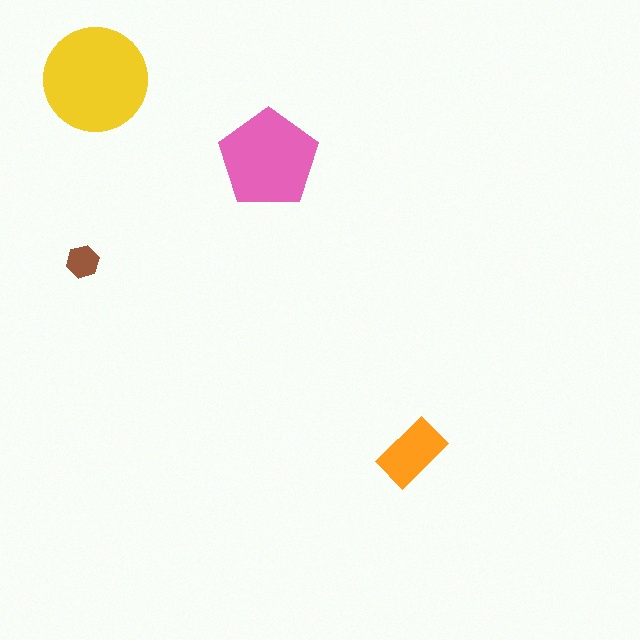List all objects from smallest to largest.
The brown hexagon, the orange rectangle, the pink pentagon, the yellow circle.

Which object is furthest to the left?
The brown hexagon is leftmost.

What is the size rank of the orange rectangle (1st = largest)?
3rd.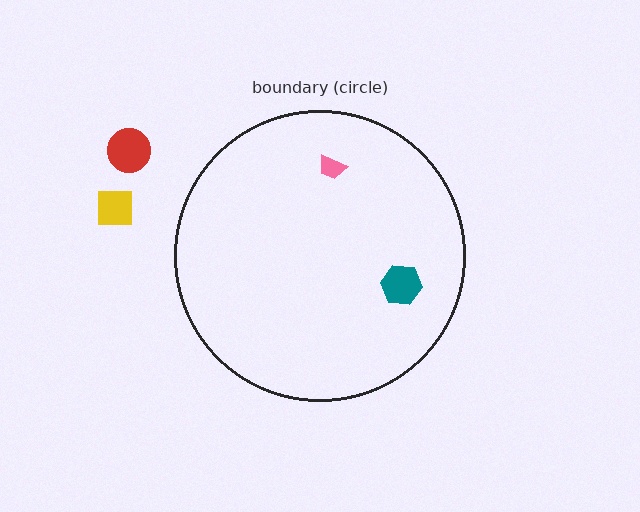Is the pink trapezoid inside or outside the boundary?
Inside.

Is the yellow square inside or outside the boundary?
Outside.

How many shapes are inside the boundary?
2 inside, 2 outside.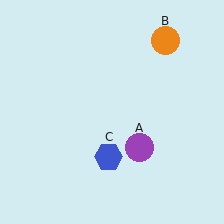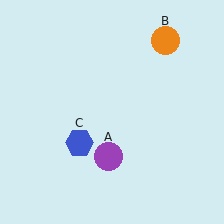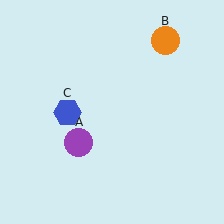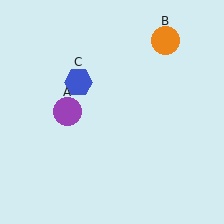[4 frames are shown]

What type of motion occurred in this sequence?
The purple circle (object A), blue hexagon (object C) rotated clockwise around the center of the scene.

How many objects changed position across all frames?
2 objects changed position: purple circle (object A), blue hexagon (object C).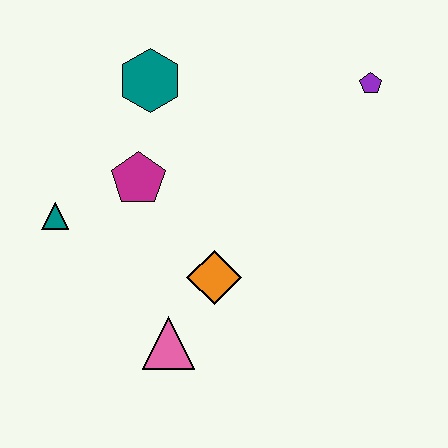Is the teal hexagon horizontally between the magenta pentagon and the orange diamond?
Yes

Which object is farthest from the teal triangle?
The purple pentagon is farthest from the teal triangle.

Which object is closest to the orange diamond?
The pink triangle is closest to the orange diamond.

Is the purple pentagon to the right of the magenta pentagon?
Yes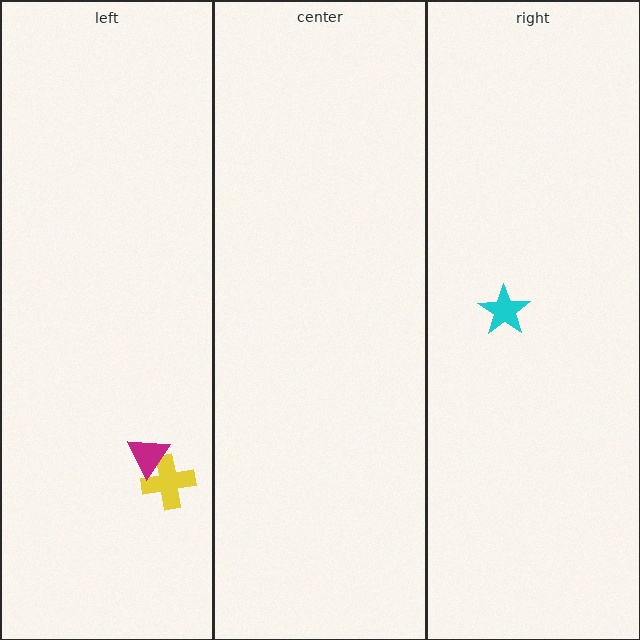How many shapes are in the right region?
1.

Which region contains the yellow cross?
The left region.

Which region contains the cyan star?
The right region.